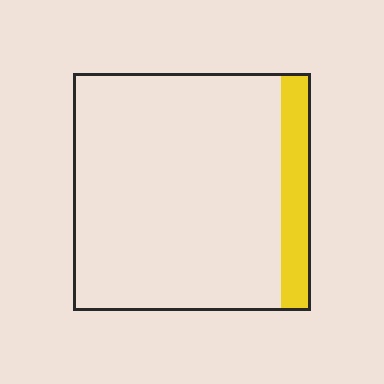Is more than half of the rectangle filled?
No.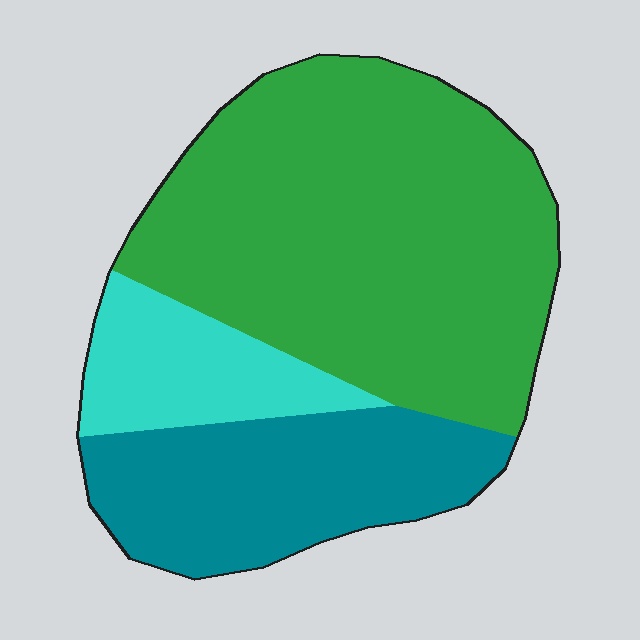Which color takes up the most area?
Green, at roughly 60%.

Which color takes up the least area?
Cyan, at roughly 15%.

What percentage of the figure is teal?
Teal covers around 25% of the figure.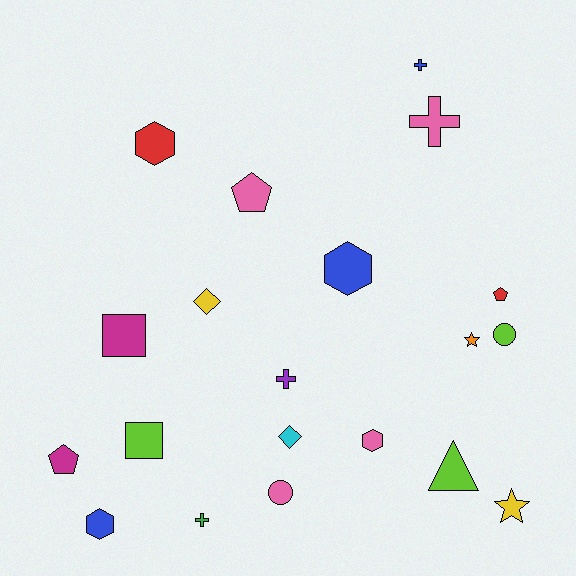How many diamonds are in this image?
There are 2 diamonds.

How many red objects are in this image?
There are 2 red objects.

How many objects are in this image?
There are 20 objects.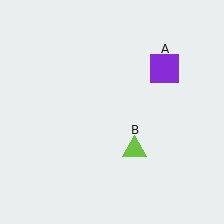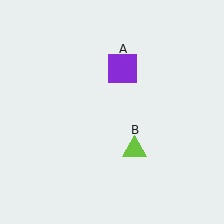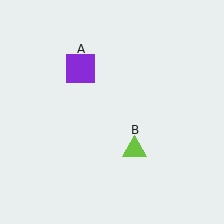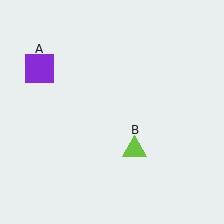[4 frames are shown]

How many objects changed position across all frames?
1 object changed position: purple square (object A).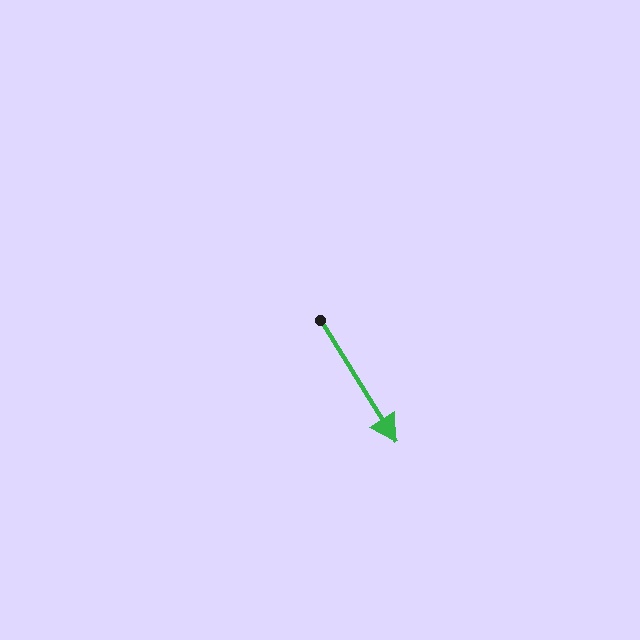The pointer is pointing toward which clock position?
Roughly 5 o'clock.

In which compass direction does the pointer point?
Southeast.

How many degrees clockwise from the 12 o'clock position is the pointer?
Approximately 148 degrees.